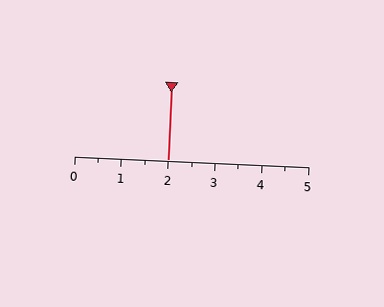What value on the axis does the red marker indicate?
The marker indicates approximately 2.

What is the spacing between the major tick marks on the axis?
The major ticks are spaced 1 apart.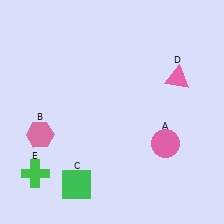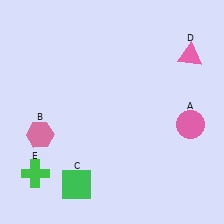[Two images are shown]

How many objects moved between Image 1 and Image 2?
2 objects moved between the two images.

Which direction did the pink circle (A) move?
The pink circle (A) moved right.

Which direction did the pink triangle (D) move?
The pink triangle (D) moved up.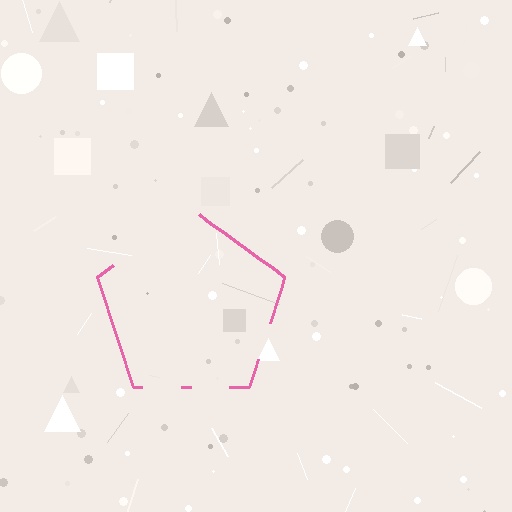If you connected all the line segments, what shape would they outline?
They would outline a pentagon.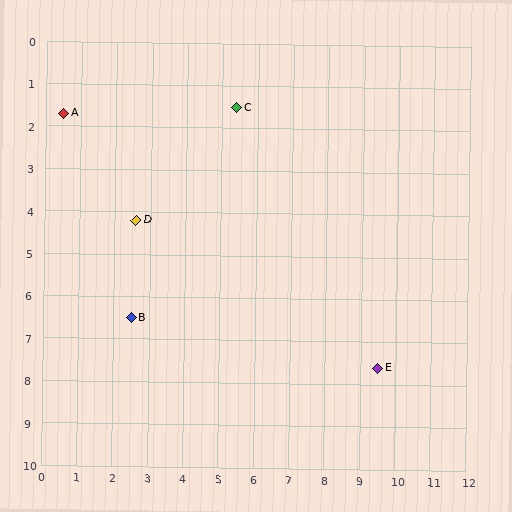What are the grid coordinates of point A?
Point A is at approximately (0.5, 1.7).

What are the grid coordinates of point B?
Point B is at approximately (2.5, 6.5).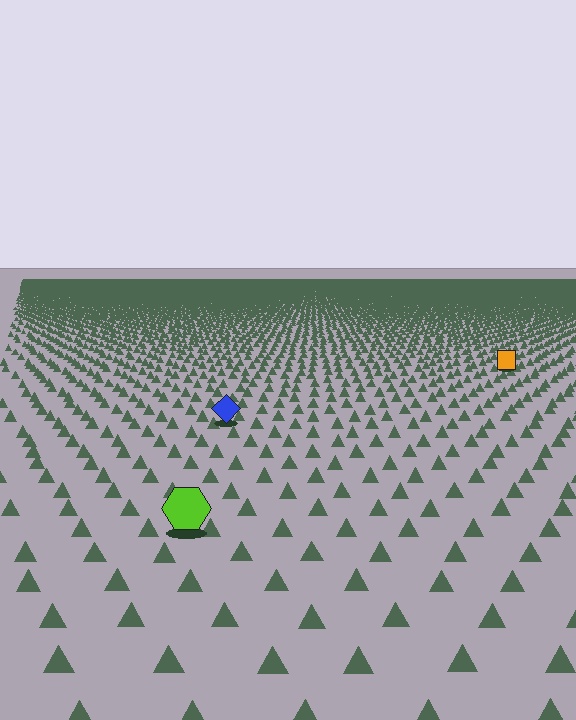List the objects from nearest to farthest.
From nearest to farthest: the lime hexagon, the blue diamond, the orange square.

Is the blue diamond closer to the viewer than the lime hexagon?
No. The lime hexagon is closer — you can tell from the texture gradient: the ground texture is coarser near it.